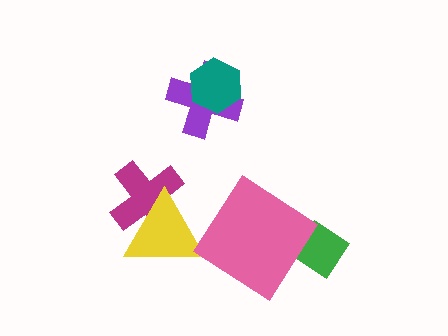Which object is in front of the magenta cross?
The yellow triangle is in front of the magenta cross.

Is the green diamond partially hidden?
Yes, it is partially covered by another shape.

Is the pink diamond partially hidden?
No, no other shape covers it.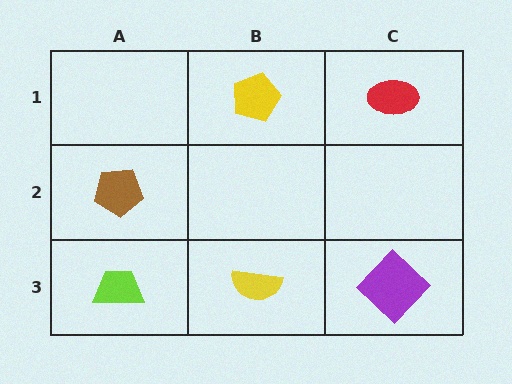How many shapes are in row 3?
3 shapes.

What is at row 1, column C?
A red ellipse.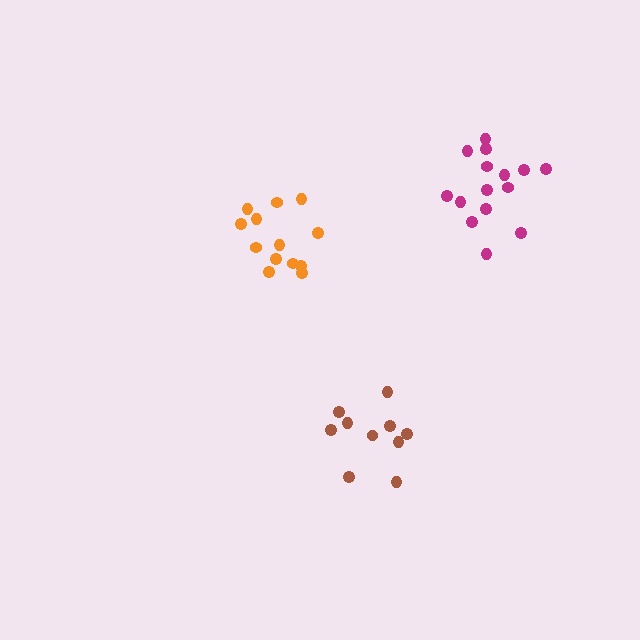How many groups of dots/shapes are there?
There are 3 groups.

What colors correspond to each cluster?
The clusters are colored: orange, brown, magenta.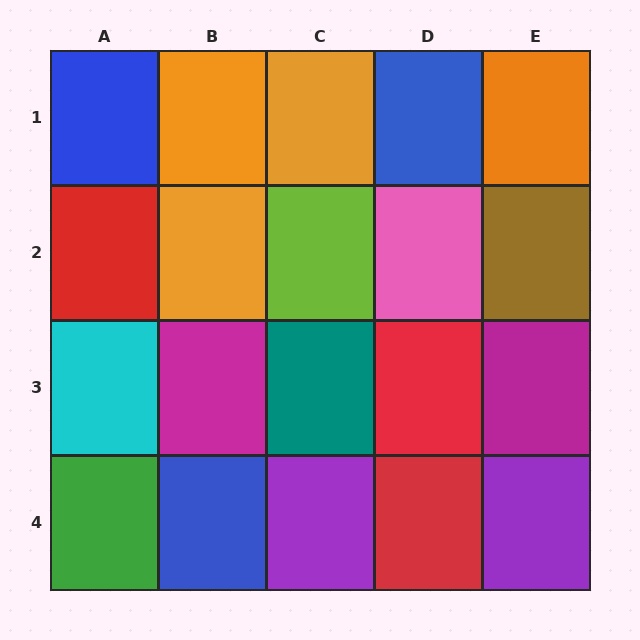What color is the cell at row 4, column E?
Purple.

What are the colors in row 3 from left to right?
Cyan, magenta, teal, red, magenta.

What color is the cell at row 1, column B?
Orange.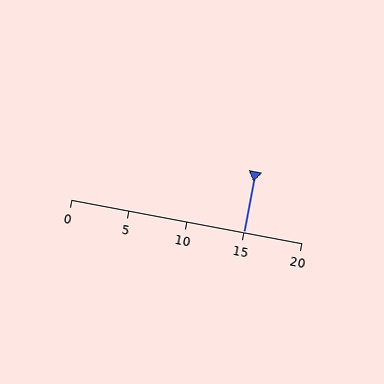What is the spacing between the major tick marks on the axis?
The major ticks are spaced 5 apart.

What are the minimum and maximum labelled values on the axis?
The axis runs from 0 to 20.